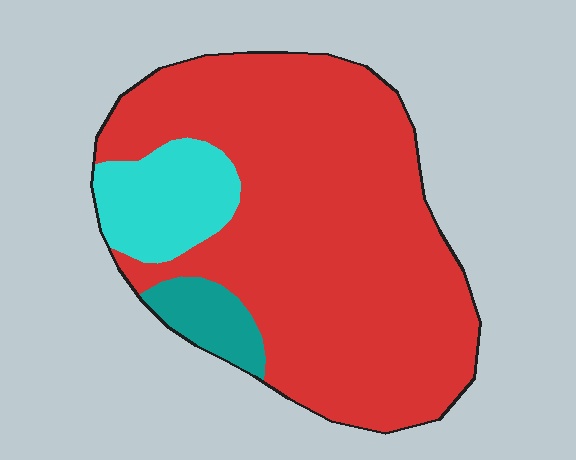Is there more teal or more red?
Red.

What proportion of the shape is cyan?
Cyan covers about 15% of the shape.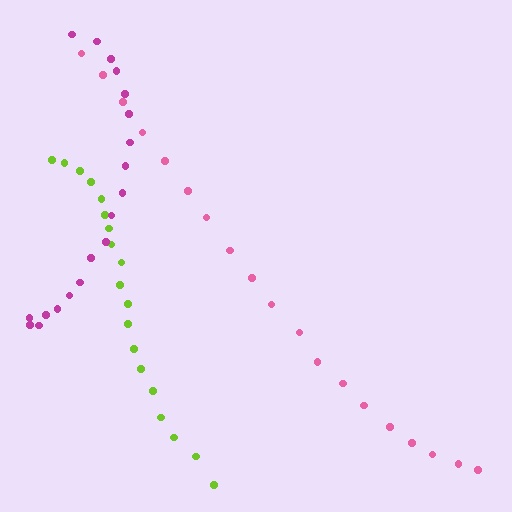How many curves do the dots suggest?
There are 3 distinct paths.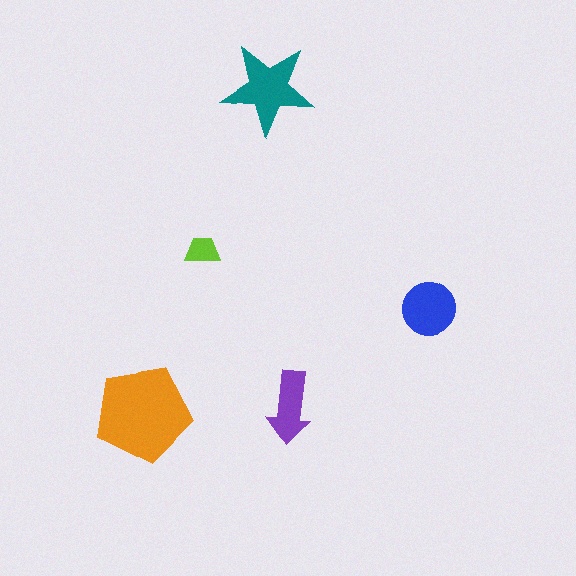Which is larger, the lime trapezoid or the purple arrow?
The purple arrow.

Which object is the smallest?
The lime trapezoid.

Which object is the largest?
The orange pentagon.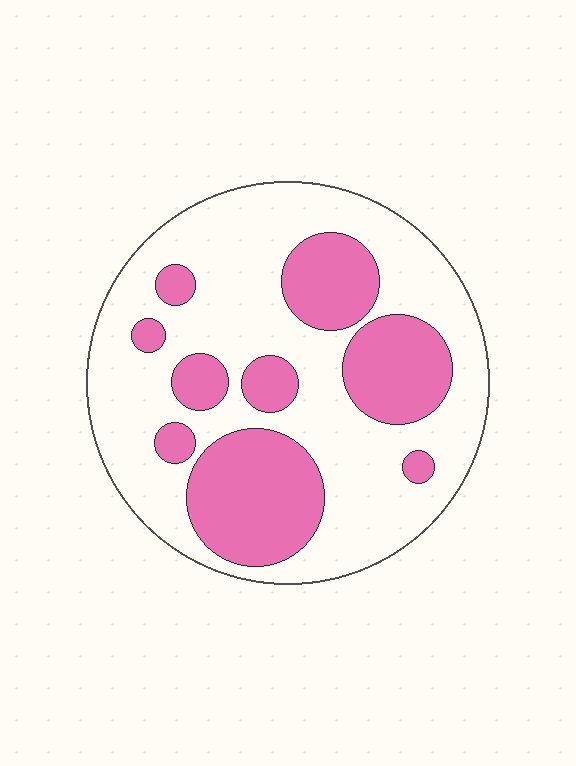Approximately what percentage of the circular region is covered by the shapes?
Approximately 35%.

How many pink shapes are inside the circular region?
9.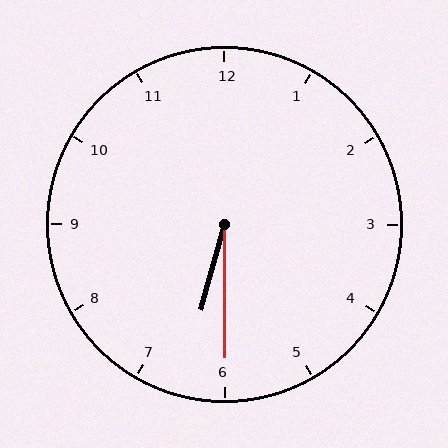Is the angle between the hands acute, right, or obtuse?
It is acute.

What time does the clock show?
6:30.